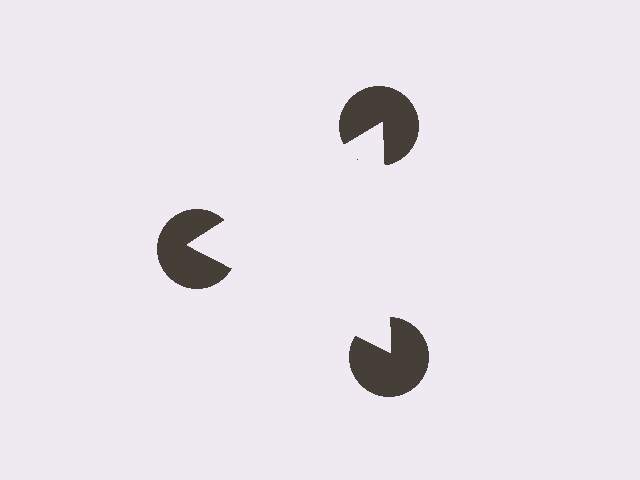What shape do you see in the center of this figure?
An illusory triangle — its edges are inferred from the aligned wedge cuts in the pac-man discs, not physically drawn.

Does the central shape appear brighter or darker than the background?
It typically appears slightly brighter than the background, even though no actual brightness change is drawn.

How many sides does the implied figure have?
3 sides.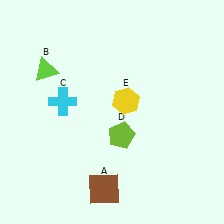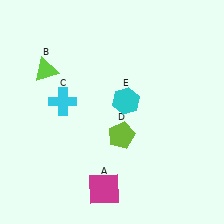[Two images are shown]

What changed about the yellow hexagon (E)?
In Image 1, E is yellow. In Image 2, it changed to cyan.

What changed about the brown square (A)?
In Image 1, A is brown. In Image 2, it changed to magenta.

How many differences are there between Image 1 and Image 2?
There are 2 differences between the two images.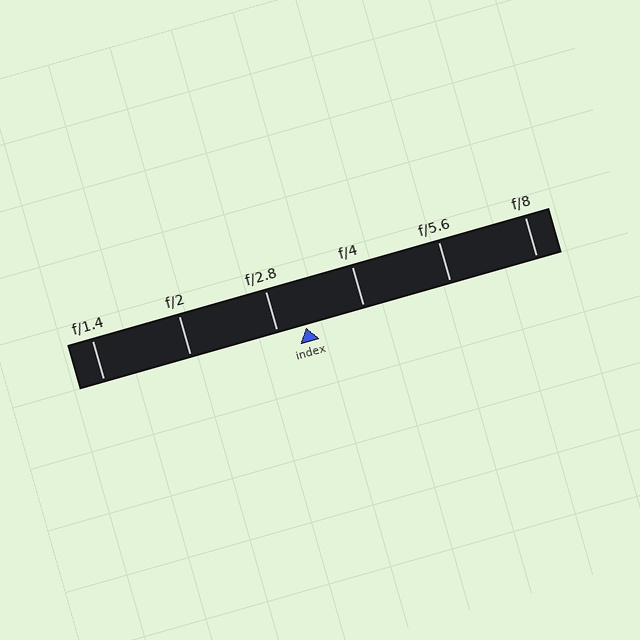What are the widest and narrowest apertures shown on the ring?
The widest aperture shown is f/1.4 and the narrowest is f/8.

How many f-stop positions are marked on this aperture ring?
There are 6 f-stop positions marked.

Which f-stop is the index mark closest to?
The index mark is closest to f/2.8.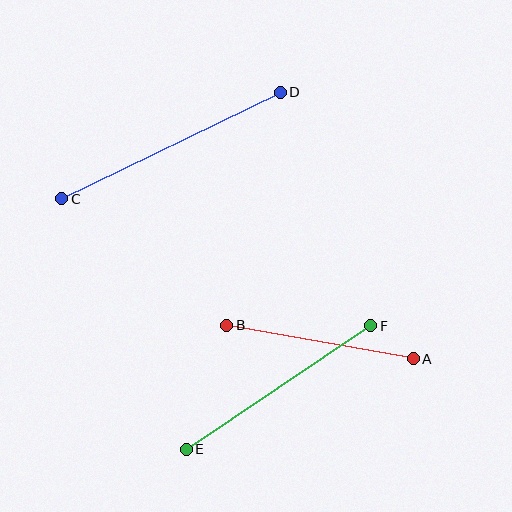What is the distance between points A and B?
The distance is approximately 189 pixels.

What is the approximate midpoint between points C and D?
The midpoint is at approximately (171, 145) pixels.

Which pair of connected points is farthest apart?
Points C and D are farthest apart.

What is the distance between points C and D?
The distance is approximately 243 pixels.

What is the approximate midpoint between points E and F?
The midpoint is at approximately (278, 388) pixels.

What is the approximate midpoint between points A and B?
The midpoint is at approximately (320, 342) pixels.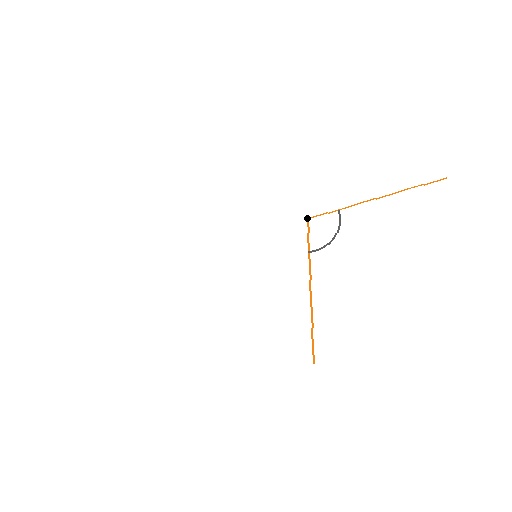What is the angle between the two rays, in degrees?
Approximately 104 degrees.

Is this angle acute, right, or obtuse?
It is obtuse.